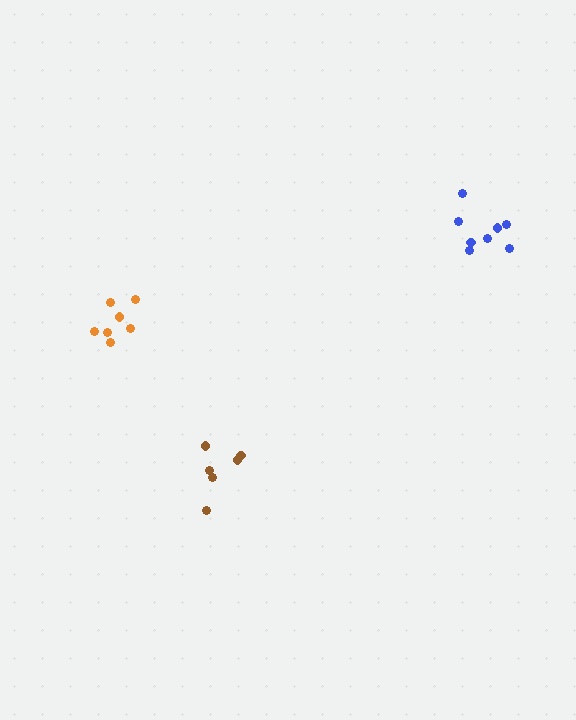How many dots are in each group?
Group 1: 6 dots, Group 2: 8 dots, Group 3: 7 dots (21 total).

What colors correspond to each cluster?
The clusters are colored: brown, blue, orange.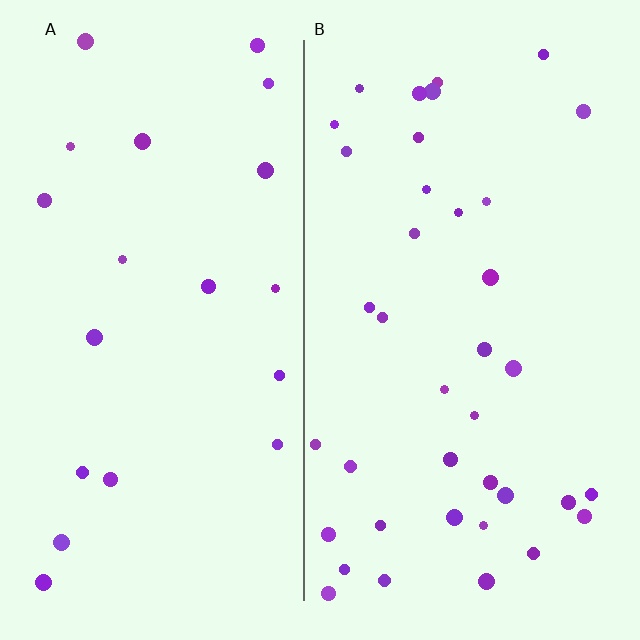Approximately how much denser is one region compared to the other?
Approximately 1.9× — region B over region A.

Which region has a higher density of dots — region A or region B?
B (the right).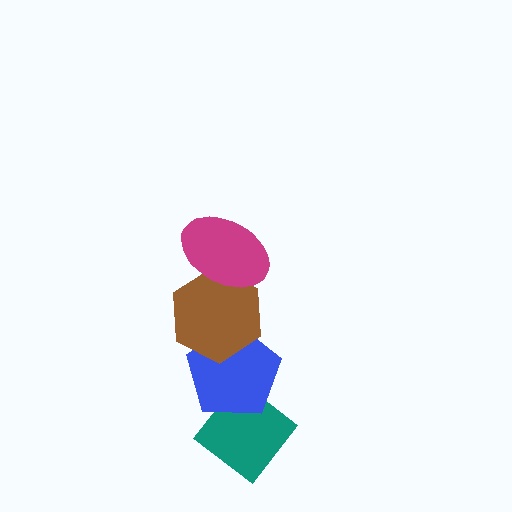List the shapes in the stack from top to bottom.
From top to bottom: the magenta ellipse, the brown hexagon, the blue pentagon, the teal diamond.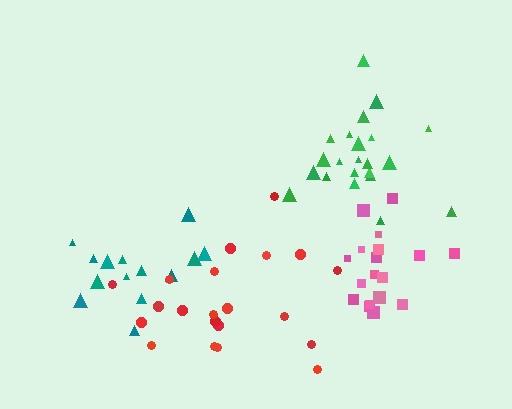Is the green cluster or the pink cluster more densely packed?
Green.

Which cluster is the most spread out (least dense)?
Red.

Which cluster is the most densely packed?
Green.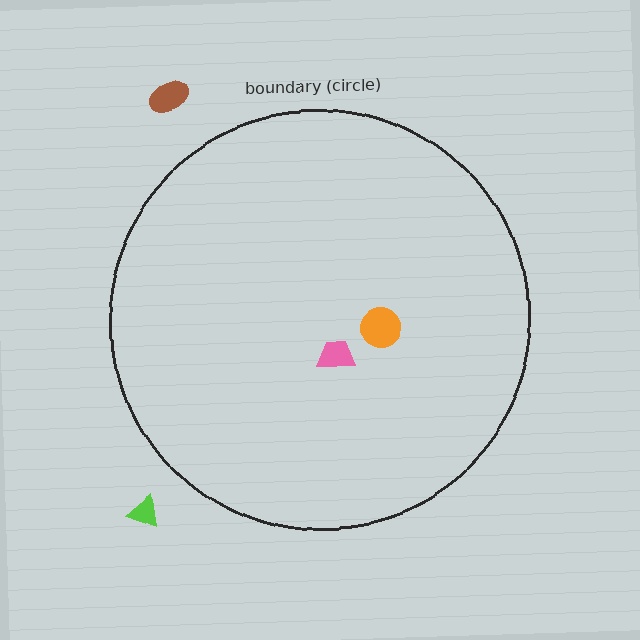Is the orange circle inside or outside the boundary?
Inside.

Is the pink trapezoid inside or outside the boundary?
Inside.